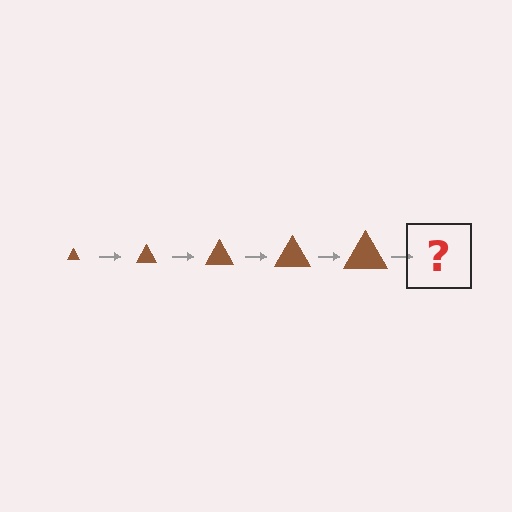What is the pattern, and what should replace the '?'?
The pattern is that the triangle gets progressively larger each step. The '?' should be a brown triangle, larger than the previous one.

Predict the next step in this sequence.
The next step is a brown triangle, larger than the previous one.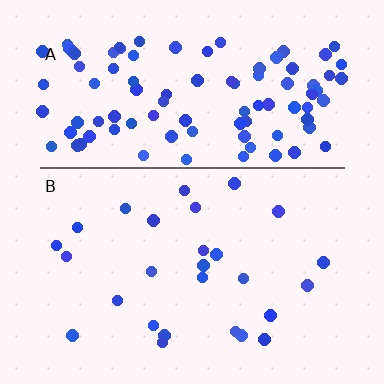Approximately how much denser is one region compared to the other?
Approximately 3.9× — region A over region B.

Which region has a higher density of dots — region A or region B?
A (the top).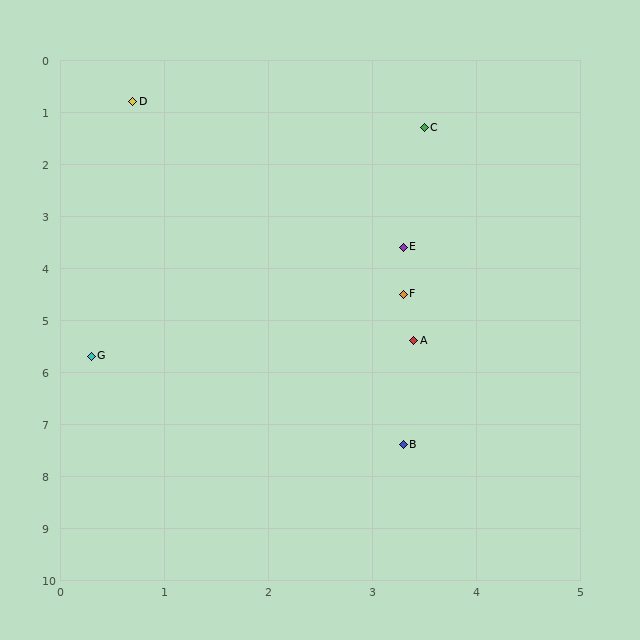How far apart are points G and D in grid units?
Points G and D are about 4.9 grid units apart.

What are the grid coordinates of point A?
Point A is at approximately (3.4, 5.4).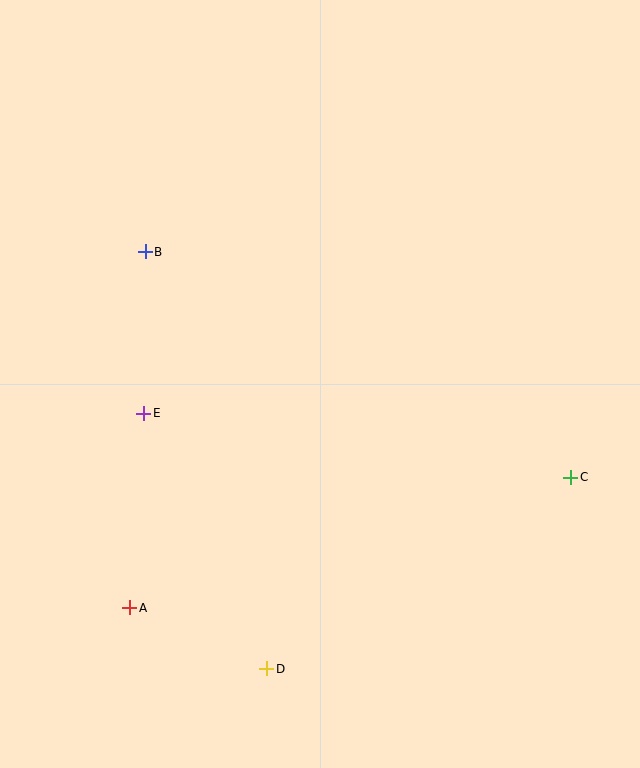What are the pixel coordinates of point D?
Point D is at (267, 669).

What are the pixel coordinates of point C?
Point C is at (571, 477).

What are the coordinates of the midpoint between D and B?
The midpoint between D and B is at (206, 460).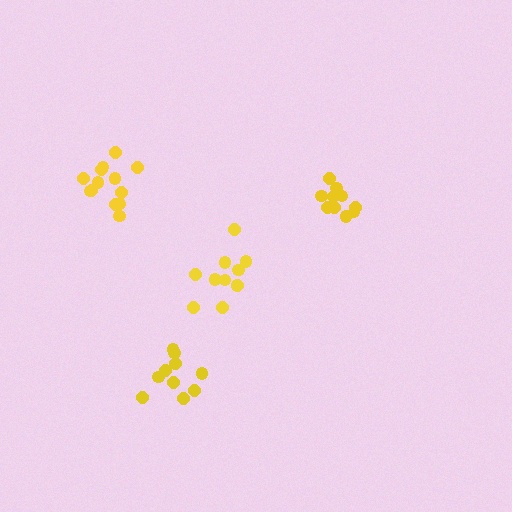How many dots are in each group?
Group 1: 10 dots, Group 2: 11 dots, Group 3: 10 dots, Group 4: 14 dots (45 total).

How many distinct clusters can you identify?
There are 4 distinct clusters.